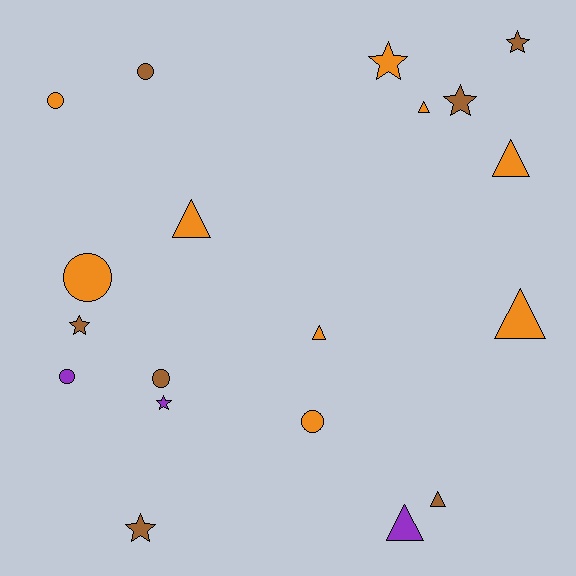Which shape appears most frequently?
Triangle, with 7 objects.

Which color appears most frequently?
Orange, with 9 objects.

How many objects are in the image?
There are 19 objects.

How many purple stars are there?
There is 1 purple star.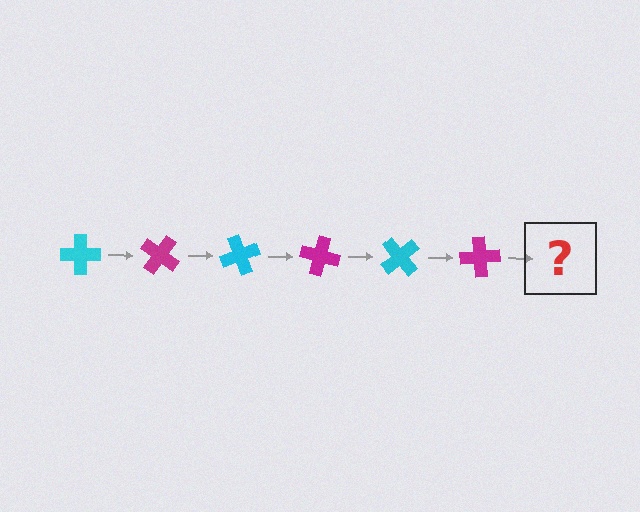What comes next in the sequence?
The next element should be a cyan cross, rotated 210 degrees from the start.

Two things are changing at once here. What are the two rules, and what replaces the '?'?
The two rules are that it rotates 35 degrees each step and the color cycles through cyan and magenta. The '?' should be a cyan cross, rotated 210 degrees from the start.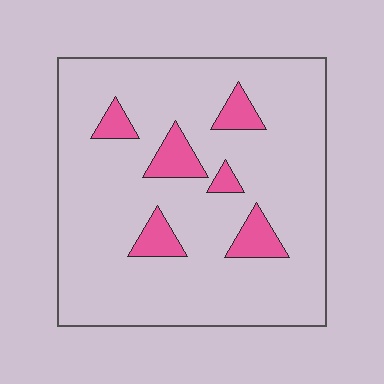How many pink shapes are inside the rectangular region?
6.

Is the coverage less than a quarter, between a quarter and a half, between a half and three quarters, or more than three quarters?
Less than a quarter.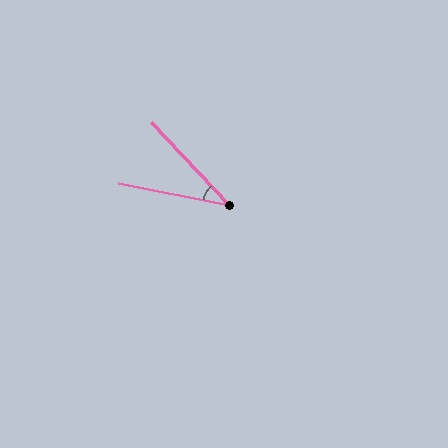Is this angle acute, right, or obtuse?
It is acute.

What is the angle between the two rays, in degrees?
Approximately 36 degrees.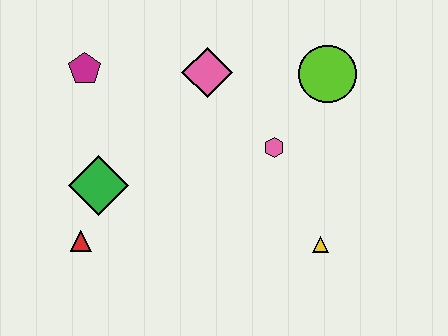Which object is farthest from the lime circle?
The red triangle is farthest from the lime circle.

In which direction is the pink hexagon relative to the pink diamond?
The pink hexagon is below the pink diamond.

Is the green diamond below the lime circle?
Yes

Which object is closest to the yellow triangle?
The pink hexagon is closest to the yellow triangle.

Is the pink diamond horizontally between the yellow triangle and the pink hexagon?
No